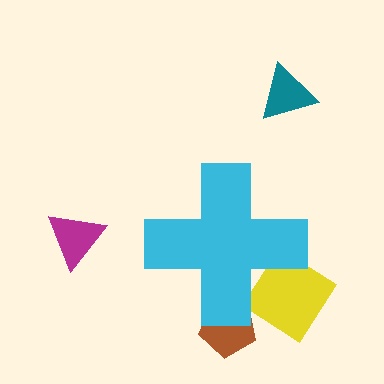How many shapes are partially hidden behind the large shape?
2 shapes are partially hidden.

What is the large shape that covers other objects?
A cyan cross.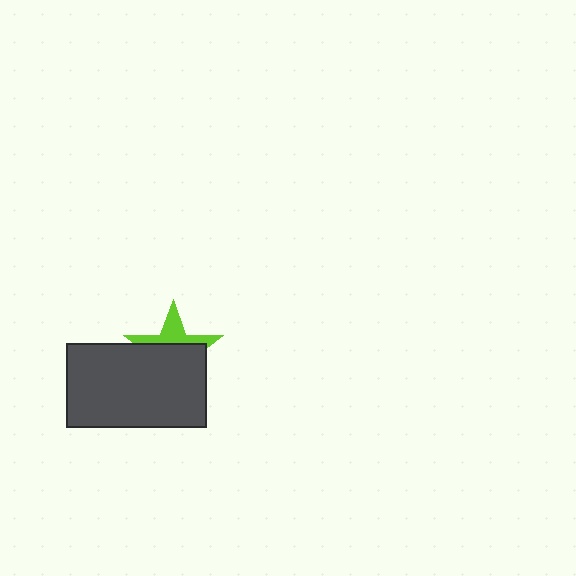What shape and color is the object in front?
The object in front is a dark gray rectangle.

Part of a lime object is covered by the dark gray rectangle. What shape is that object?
It is a star.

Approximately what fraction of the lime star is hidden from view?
Roughly 63% of the lime star is hidden behind the dark gray rectangle.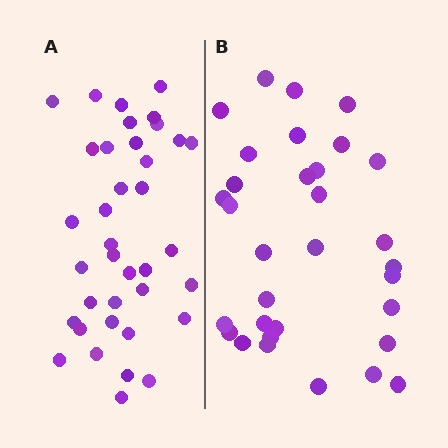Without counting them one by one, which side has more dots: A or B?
Region A (the left region) has more dots.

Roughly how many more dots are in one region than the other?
Region A has about 5 more dots than region B.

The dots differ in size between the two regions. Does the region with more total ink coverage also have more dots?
No. Region B has more total ink coverage because its dots are larger, but region A actually contains more individual dots. Total area can be misleading — the number of items is what matters here.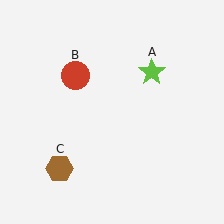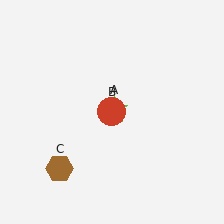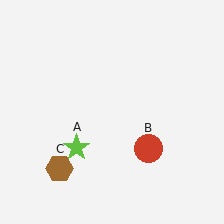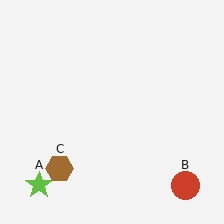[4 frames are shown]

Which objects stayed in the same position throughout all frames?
Brown hexagon (object C) remained stationary.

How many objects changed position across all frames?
2 objects changed position: lime star (object A), red circle (object B).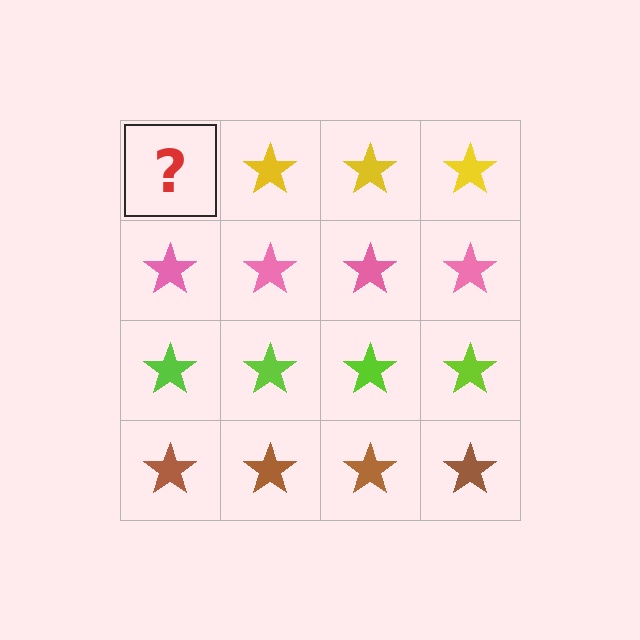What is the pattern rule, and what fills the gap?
The rule is that each row has a consistent color. The gap should be filled with a yellow star.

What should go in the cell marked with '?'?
The missing cell should contain a yellow star.